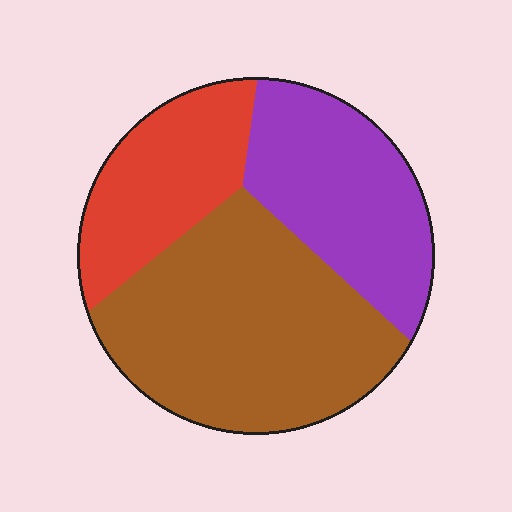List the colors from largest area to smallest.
From largest to smallest: brown, purple, red.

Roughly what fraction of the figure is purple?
Purple takes up about one third (1/3) of the figure.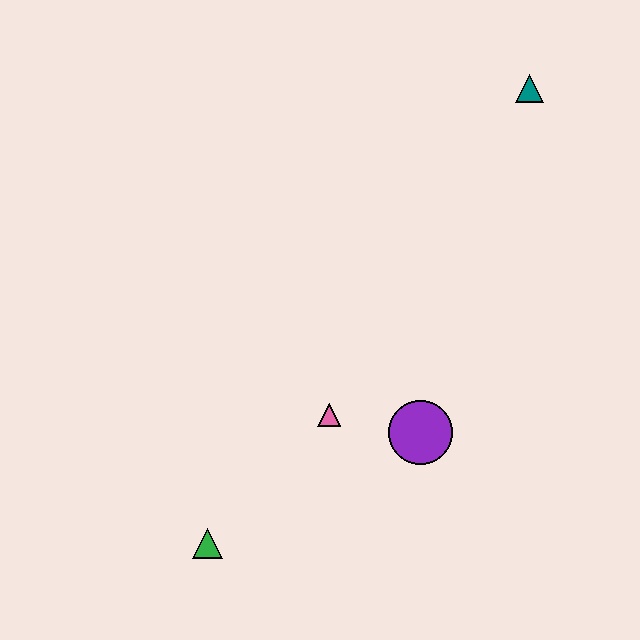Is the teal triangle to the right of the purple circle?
Yes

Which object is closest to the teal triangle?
The purple circle is closest to the teal triangle.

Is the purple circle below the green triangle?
No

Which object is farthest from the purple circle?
The teal triangle is farthest from the purple circle.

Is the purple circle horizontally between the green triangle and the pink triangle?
No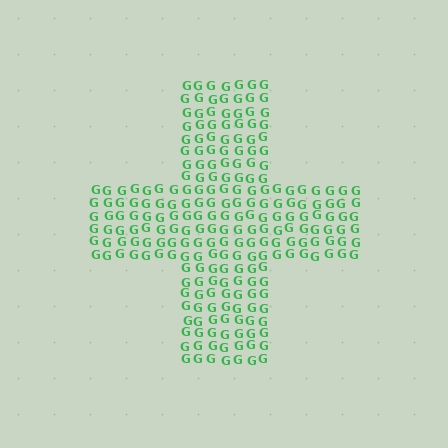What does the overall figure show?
The overall figure shows a cross.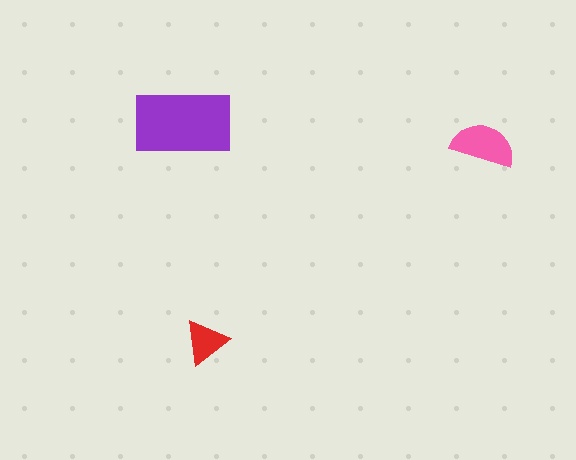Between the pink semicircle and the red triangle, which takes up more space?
The pink semicircle.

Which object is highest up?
The purple rectangle is topmost.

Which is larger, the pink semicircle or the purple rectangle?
The purple rectangle.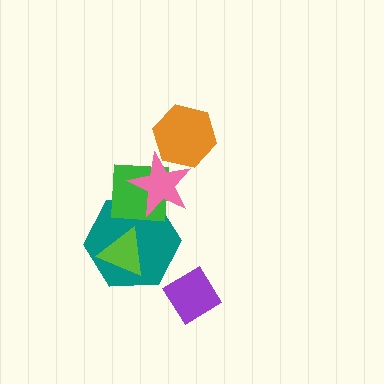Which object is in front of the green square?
The pink star is in front of the green square.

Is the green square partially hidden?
Yes, it is partially covered by another shape.